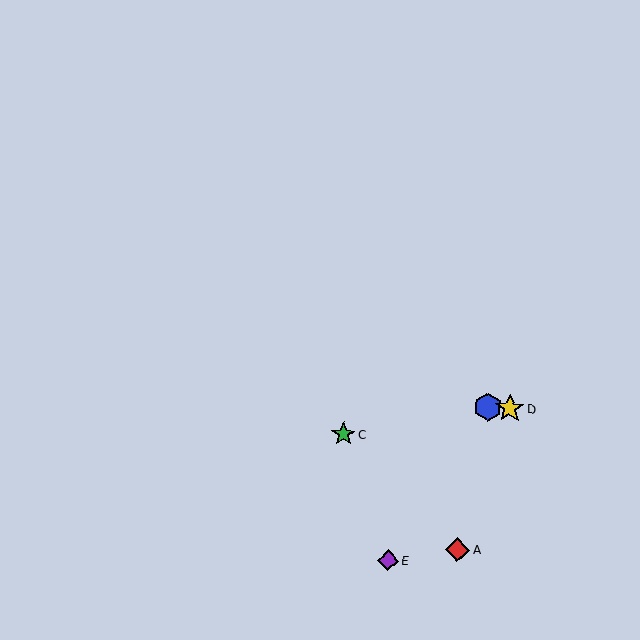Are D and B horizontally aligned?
Yes, both are at y≈408.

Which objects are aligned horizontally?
Objects B, D are aligned horizontally.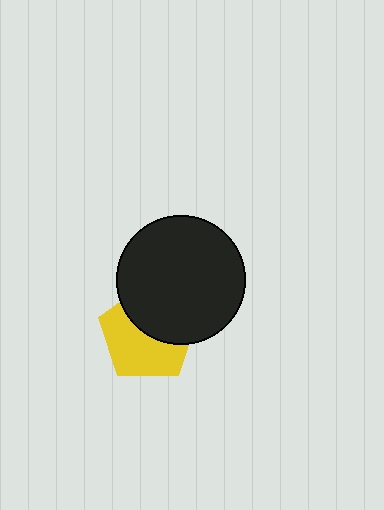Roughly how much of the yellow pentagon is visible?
About half of it is visible (roughly 55%).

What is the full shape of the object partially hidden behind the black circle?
The partially hidden object is a yellow pentagon.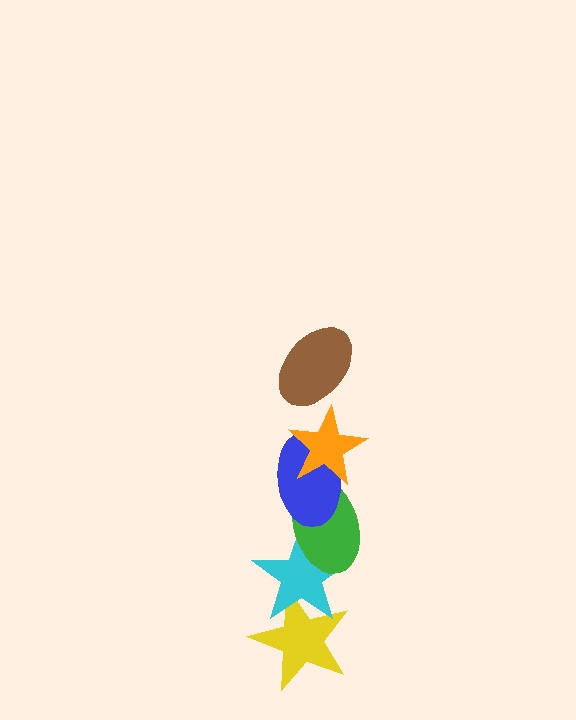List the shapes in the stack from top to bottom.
From top to bottom: the brown ellipse, the orange star, the blue ellipse, the green ellipse, the cyan star, the yellow star.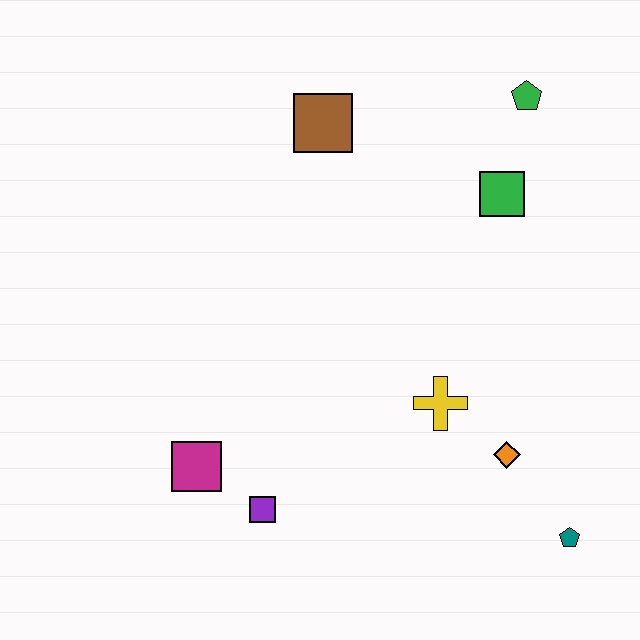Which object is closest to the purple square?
The magenta square is closest to the purple square.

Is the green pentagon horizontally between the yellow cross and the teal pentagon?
Yes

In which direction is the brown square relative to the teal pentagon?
The brown square is above the teal pentagon.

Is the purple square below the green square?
Yes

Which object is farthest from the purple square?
The green pentagon is farthest from the purple square.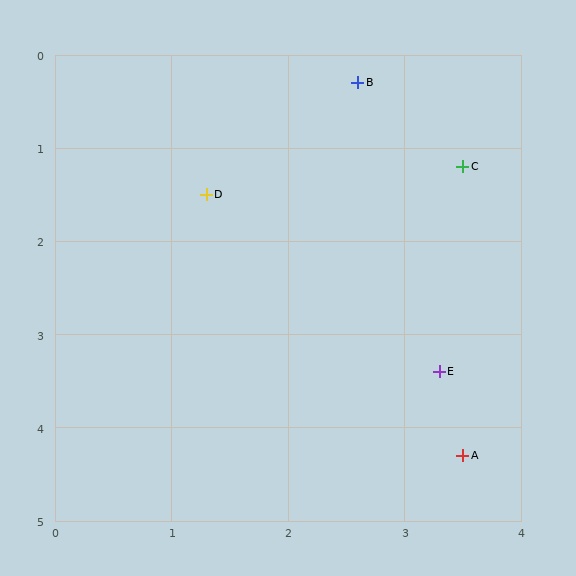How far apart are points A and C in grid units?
Points A and C are about 3.1 grid units apart.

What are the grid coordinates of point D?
Point D is at approximately (1.3, 1.5).